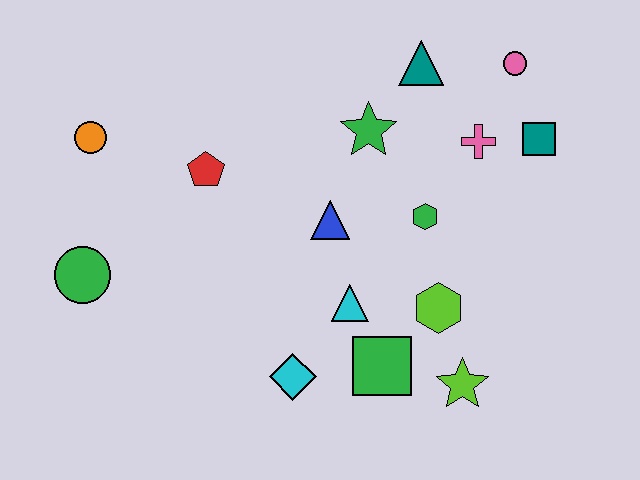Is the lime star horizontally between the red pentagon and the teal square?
Yes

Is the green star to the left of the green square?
Yes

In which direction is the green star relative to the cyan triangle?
The green star is above the cyan triangle.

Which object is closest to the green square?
The cyan triangle is closest to the green square.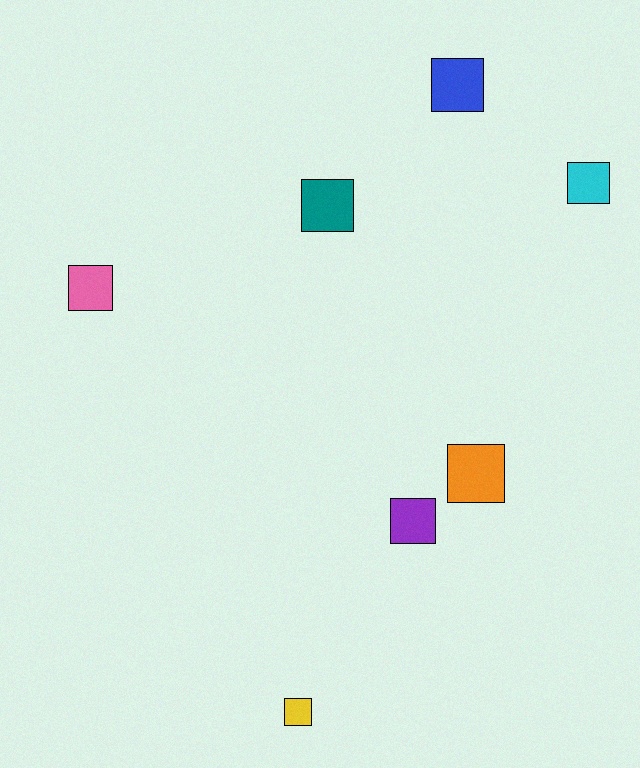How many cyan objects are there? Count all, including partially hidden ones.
There is 1 cyan object.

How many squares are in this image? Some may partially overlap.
There are 7 squares.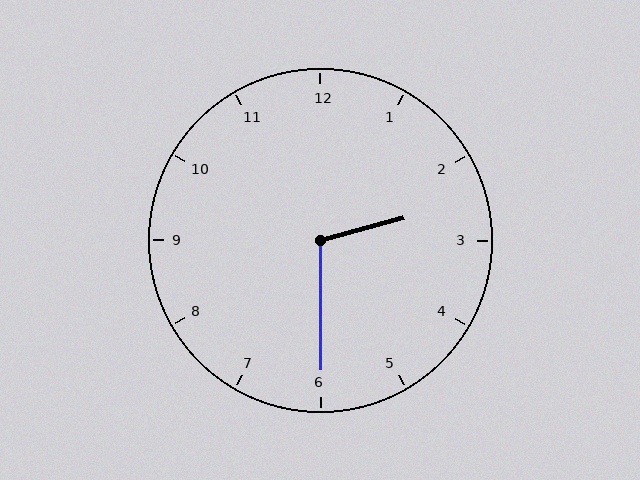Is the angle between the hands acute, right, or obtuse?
It is obtuse.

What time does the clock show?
2:30.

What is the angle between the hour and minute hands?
Approximately 105 degrees.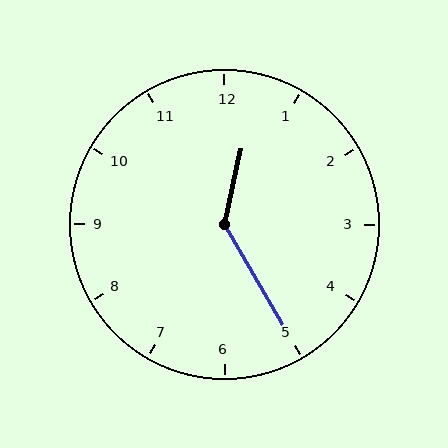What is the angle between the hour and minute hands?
Approximately 138 degrees.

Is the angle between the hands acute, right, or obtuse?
It is obtuse.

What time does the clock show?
12:25.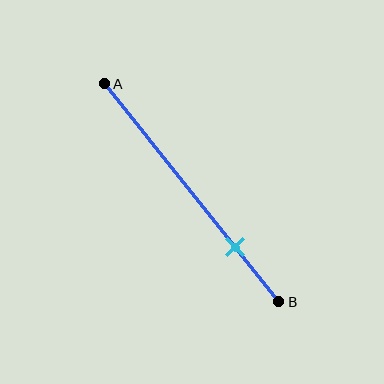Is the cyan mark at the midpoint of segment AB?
No, the mark is at about 75% from A, not at the 50% midpoint.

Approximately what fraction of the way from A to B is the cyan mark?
The cyan mark is approximately 75% of the way from A to B.